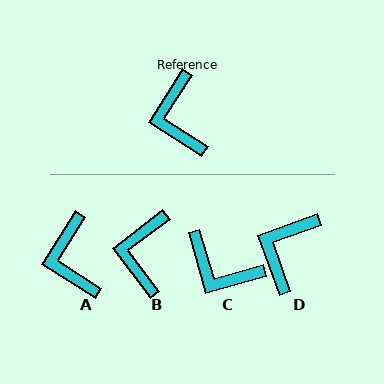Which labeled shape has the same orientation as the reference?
A.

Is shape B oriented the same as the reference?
No, it is off by about 21 degrees.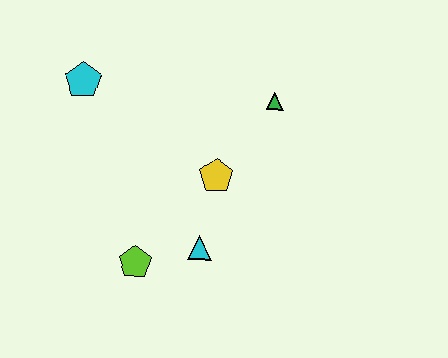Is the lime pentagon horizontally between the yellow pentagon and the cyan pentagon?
Yes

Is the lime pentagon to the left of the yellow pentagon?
Yes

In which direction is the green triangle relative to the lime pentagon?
The green triangle is above the lime pentagon.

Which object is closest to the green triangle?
The yellow pentagon is closest to the green triangle.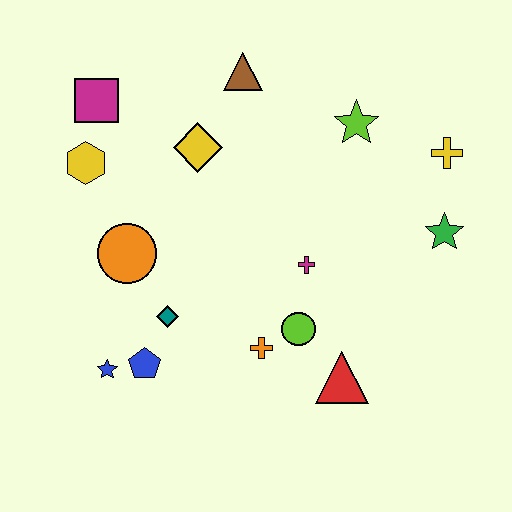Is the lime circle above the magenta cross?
No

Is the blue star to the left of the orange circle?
Yes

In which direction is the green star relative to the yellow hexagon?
The green star is to the right of the yellow hexagon.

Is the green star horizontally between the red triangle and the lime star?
No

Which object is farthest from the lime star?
The blue star is farthest from the lime star.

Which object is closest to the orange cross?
The lime circle is closest to the orange cross.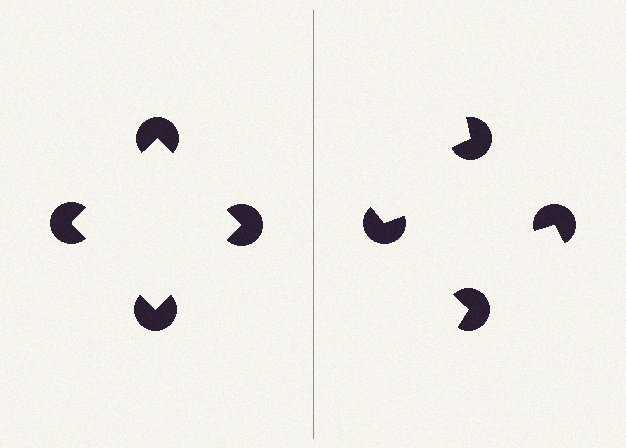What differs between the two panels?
The pac-man discs are positioned identically on both sides; only the wedge orientations differ. On the left they align to a square; on the right they are misaligned.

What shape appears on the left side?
An illusory square.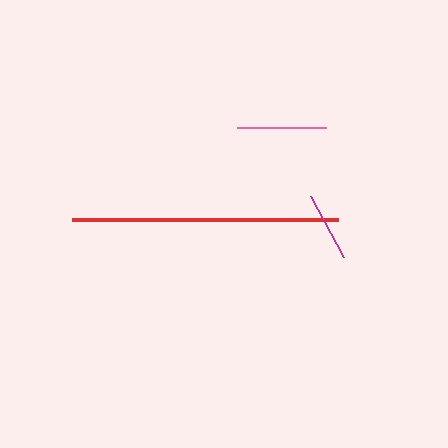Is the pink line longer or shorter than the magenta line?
The pink line is longer than the magenta line.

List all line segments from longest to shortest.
From longest to shortest: red, pink, magenta.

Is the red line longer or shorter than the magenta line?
The red line is longer than the magenta line.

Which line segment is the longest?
The red line is the longest at approximately 266 pixels.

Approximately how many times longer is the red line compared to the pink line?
The red line is approximately 3.0 times the length of the pink line.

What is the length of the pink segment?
The pink segment is approximately 89 pixels long.